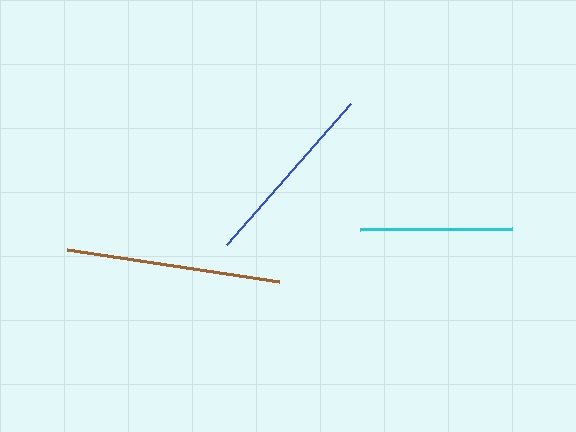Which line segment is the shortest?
The cyan line is the shortest at approximately 152 pixels.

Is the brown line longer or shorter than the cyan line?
The brown line is longer than the cyan line.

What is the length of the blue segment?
The blue segment is approximately 188 pixels long.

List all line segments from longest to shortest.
From longest to shortest: brown, blue, cyan.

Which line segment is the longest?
The brown line is the longest at approximately 215 pixels.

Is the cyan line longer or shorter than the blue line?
The blue line is longer than the cyan line.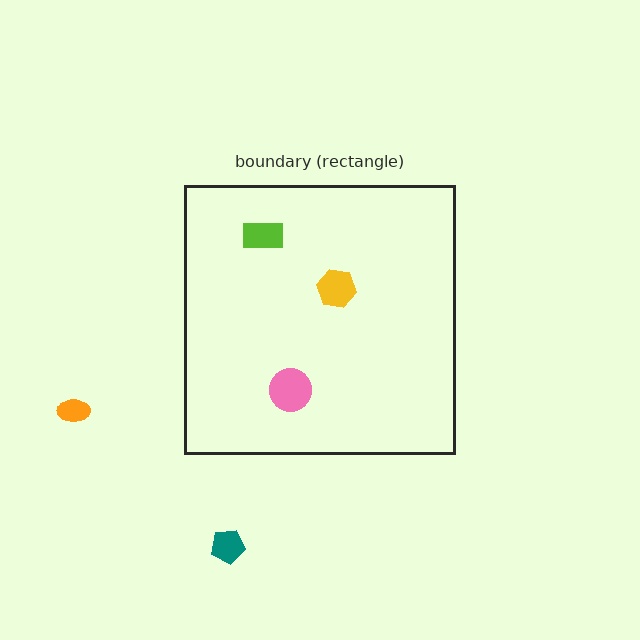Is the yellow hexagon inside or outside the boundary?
Inside.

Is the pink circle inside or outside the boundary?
Inside.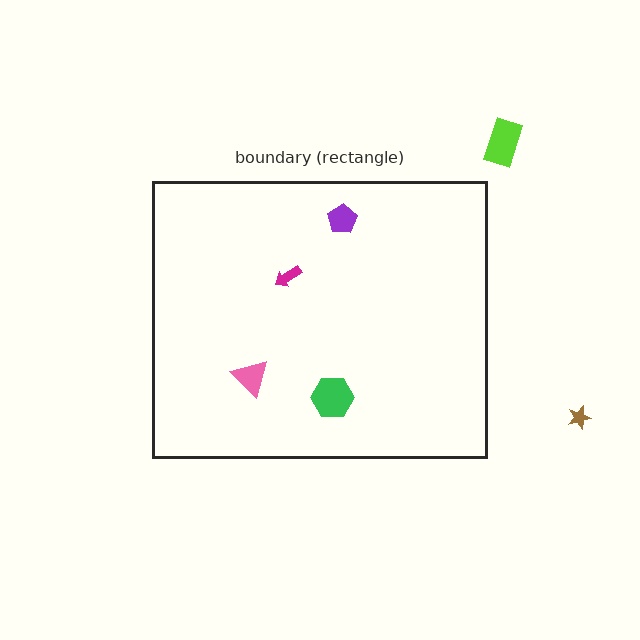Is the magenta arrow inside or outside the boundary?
Inside.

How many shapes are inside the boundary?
4 inside, 2 outside.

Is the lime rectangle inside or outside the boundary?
Outside.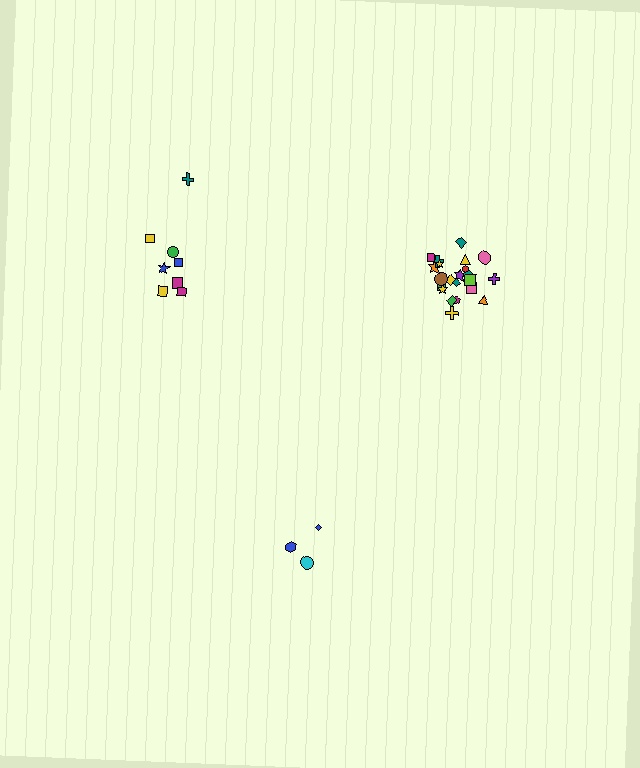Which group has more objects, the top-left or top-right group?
The top-right group.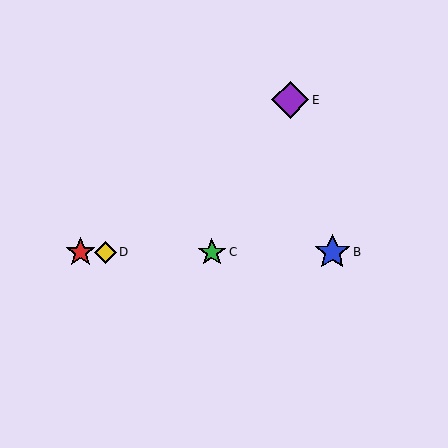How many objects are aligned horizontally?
4 objects (A, B, C, D) are aligned horizontally.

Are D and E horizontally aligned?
No, D is at y≈252 and E is at y≈100.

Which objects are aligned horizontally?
Objects A, B, C, D are aligned horizontally.